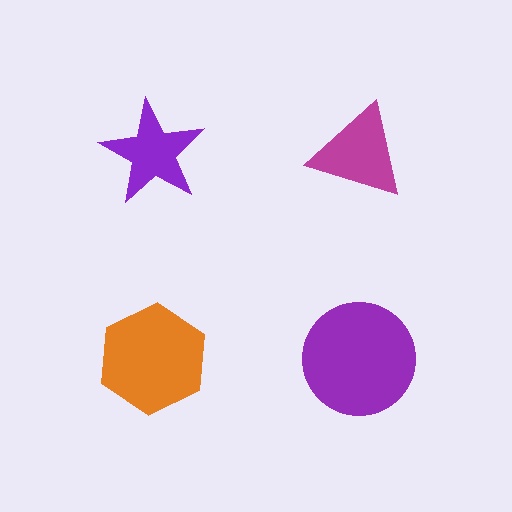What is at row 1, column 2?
A magenta triangle.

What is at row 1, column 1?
A purple star.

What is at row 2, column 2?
A purple circle.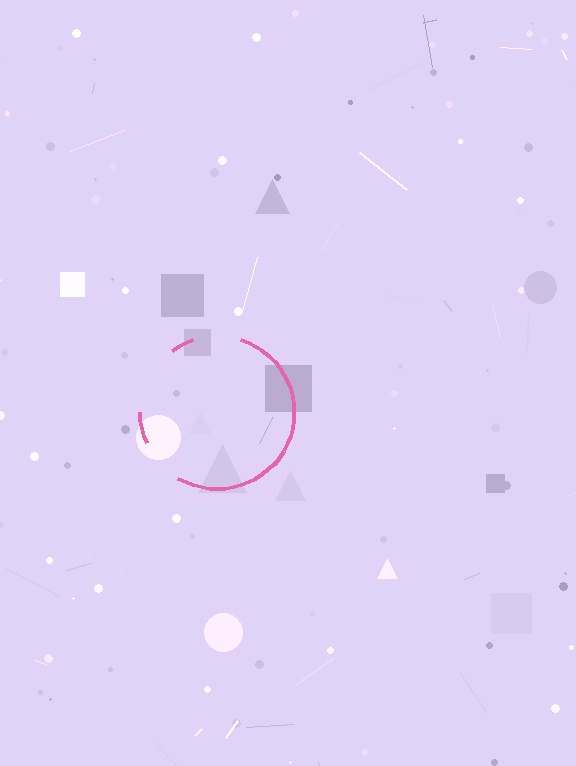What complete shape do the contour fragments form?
The contour fragments form a circle.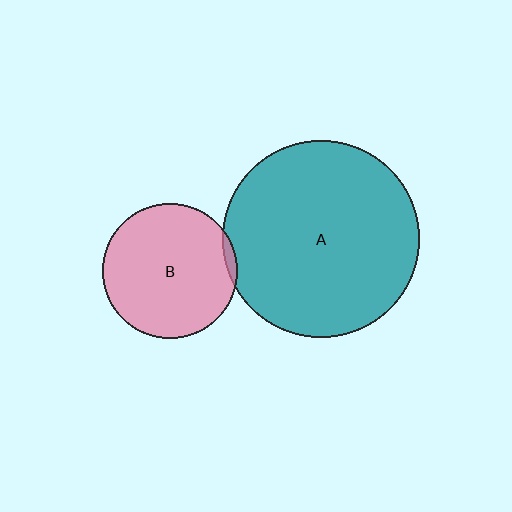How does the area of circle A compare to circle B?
Approximately 2.1 times.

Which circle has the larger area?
Circle A (teal).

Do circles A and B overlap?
Yes.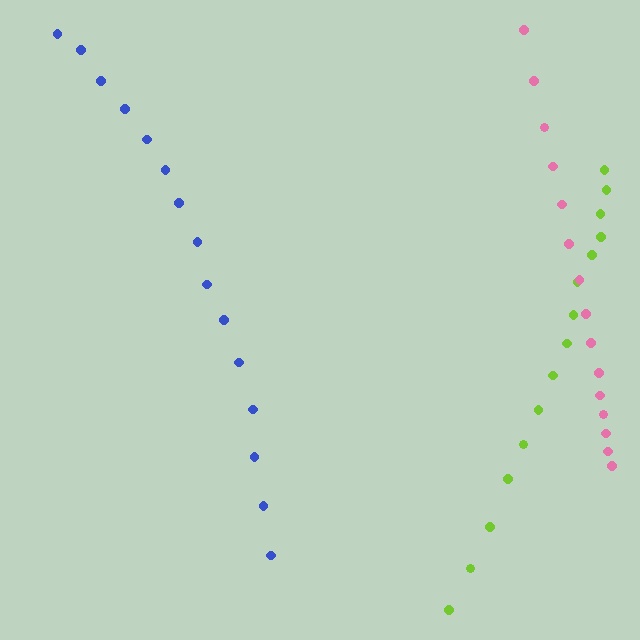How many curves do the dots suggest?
There are 3 distinct paths.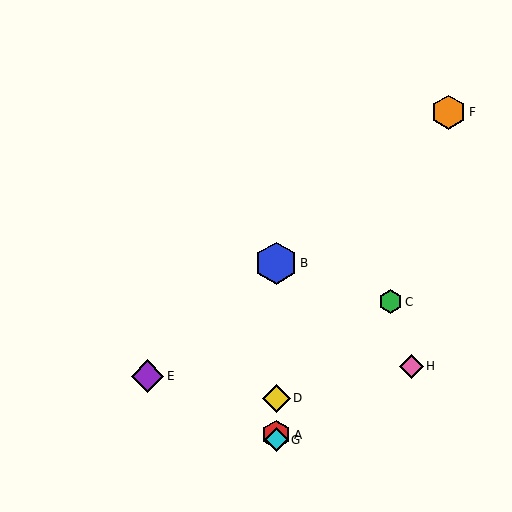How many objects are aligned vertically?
4 objects (A, B, D, G) are aligned vertically.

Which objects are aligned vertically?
Objects A, B, D, G are aligned vertically.